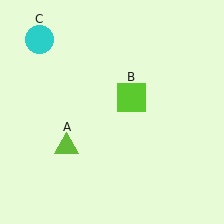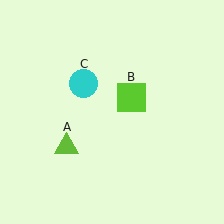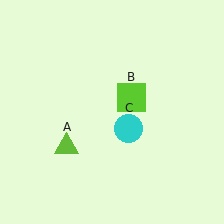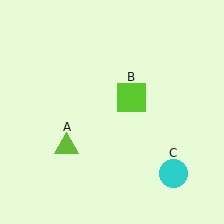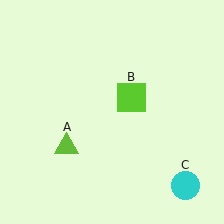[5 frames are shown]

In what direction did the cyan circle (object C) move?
The cyan circle (object C) moved down and to the right.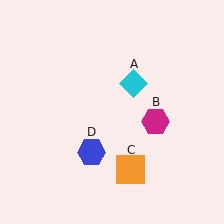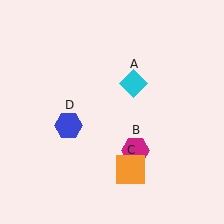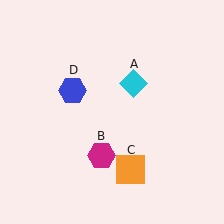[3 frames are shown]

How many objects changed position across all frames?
2 objects changed position: magenta hexagon (object B), blue hexagon (object D).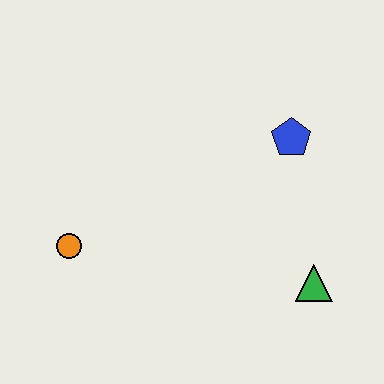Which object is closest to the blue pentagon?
The green triangle is closest to the blue pentagon.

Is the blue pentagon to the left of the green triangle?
Yes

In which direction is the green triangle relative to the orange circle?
The green triangle is to the right of the orange circle.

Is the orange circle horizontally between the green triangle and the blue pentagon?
No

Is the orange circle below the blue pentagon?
Yes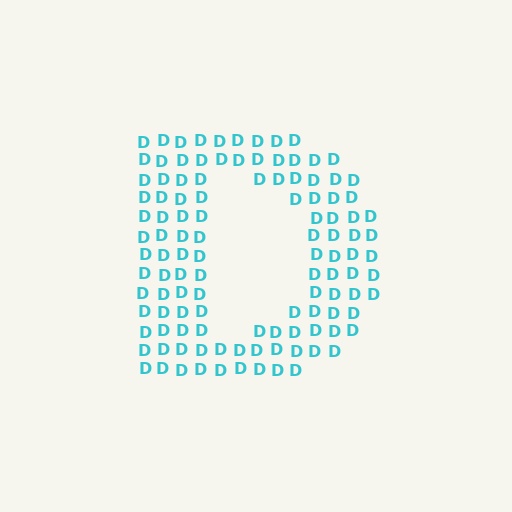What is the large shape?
The large shape is the letter D.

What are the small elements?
The small elements are letter D's.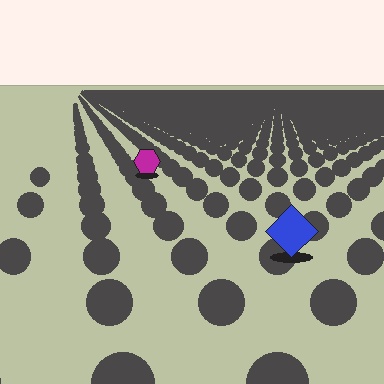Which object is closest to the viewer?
The blue diamond is closest. The texture marks near it are larger and more spread out.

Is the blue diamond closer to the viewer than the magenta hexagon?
Yes. The blue diamond is closer — you can tell from the texture gradient: the ground texture is coarser near it.